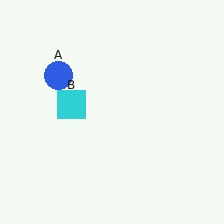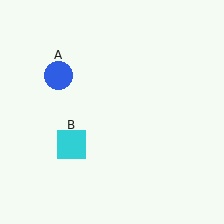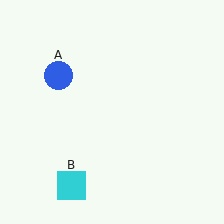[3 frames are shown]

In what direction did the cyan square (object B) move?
The cyan square (object B) moved down.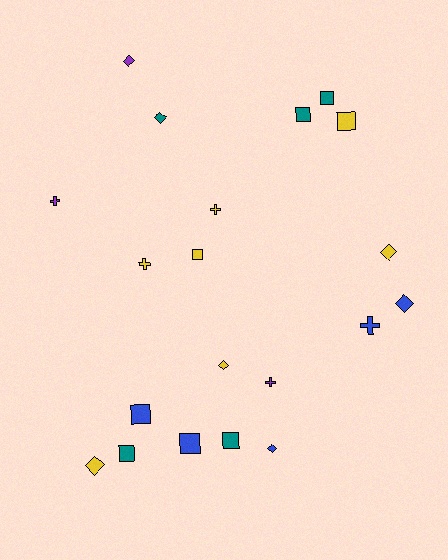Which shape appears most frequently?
Square, with 8 objects.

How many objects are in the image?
There are 20 objects.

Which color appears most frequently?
Yellow, with 7 objects.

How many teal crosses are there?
There are no teal crosses.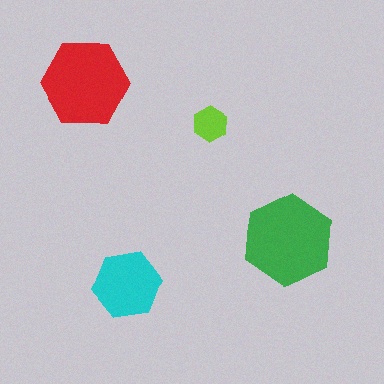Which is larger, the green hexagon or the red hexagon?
The green one.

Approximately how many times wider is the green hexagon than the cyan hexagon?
About 1.5 times wider.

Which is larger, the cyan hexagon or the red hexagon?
The red one.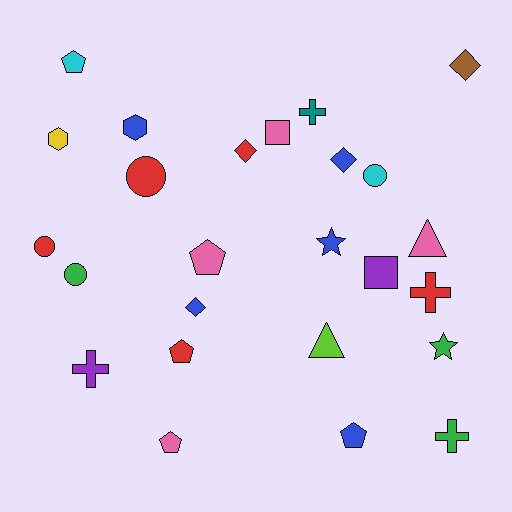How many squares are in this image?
There are 2 squares.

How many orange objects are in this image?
There are no orange objects.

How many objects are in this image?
There are 25 objects.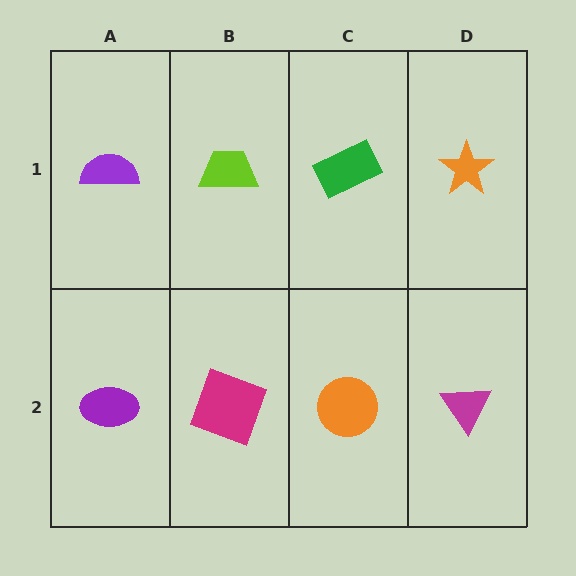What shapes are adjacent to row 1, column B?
A magenta square (row 2, column B), a purple semicircle (row 1, column A), a green rectangle (row 1, column C).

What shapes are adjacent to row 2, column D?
An orange star (row 1, column D), an orange circle (row 2, column C).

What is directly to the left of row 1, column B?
A purple semicircle.